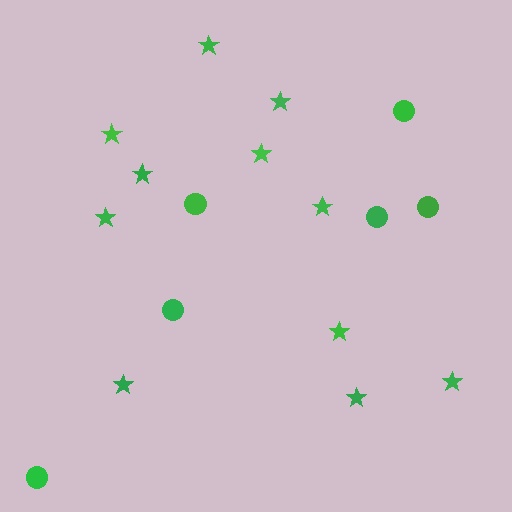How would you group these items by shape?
There are 2 groups: one group of stars (11) and one group of circles (6).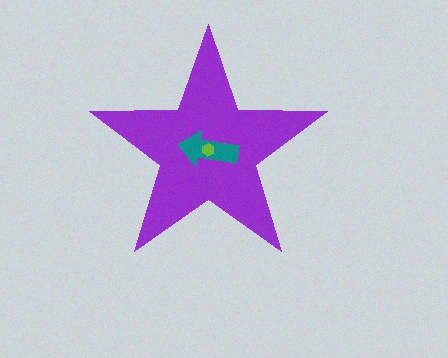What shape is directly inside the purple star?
The teal arrow.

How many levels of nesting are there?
3.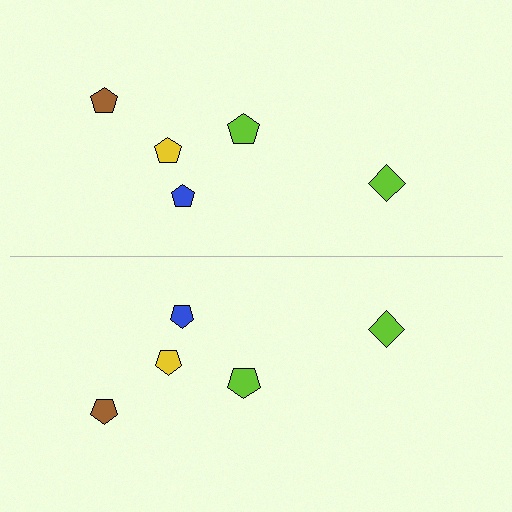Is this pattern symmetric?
Yes, this pattern has bilateral (reflection) symmetry.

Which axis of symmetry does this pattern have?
The pattern has a horizontal axis of symmetry running through the center of the image.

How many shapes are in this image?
There are 10 shapes in this image.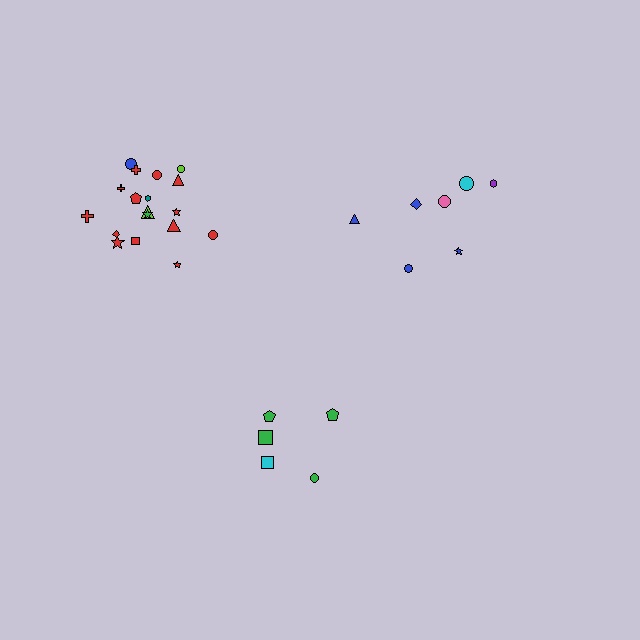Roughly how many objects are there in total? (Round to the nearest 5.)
Roughly 30 objects in total.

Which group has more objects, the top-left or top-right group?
The top-left group.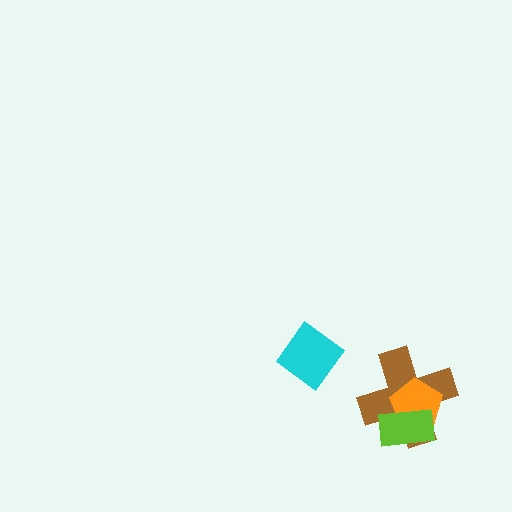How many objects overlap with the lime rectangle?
2 objects overlap with the lime rectangle.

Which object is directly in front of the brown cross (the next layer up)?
The orange pentagon is directly in front of the brown cross.